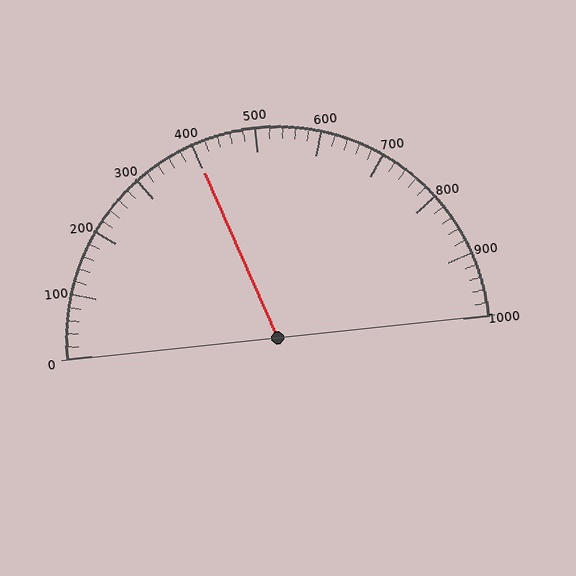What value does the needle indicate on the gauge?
The needle indicates approximately 400.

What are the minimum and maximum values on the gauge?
The gauge ranges from 0 to 1000.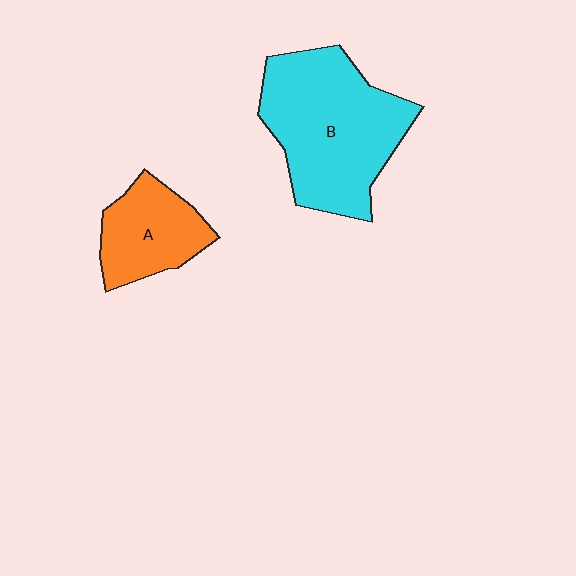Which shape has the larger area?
Shape B (cyan).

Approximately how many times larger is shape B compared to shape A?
Approximately 2.1 times.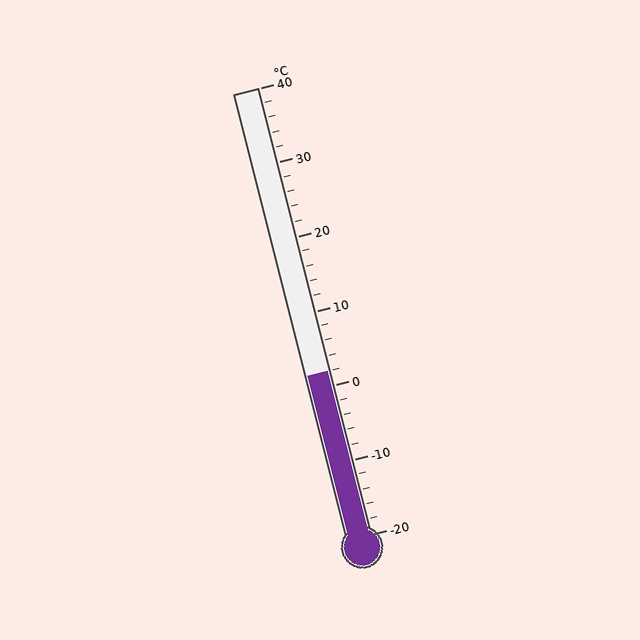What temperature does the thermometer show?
The thermometer shows approximately 2°C.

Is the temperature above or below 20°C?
The temperature is below 20°C.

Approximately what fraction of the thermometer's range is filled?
The thermometer is filled to approximately 35% of its range.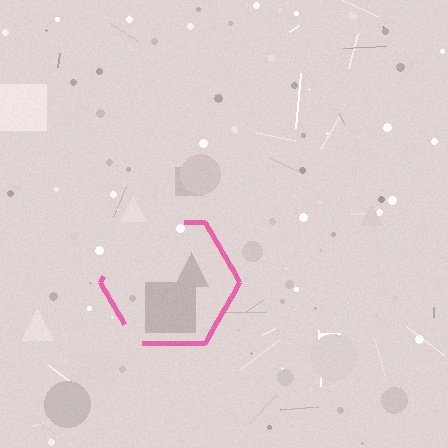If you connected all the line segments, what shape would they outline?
They would outline a hexagon.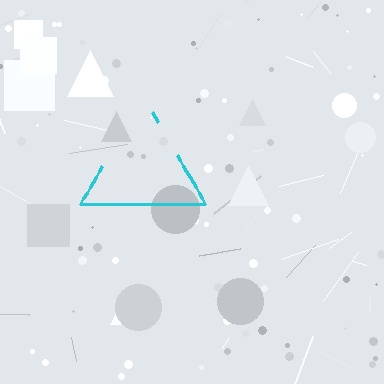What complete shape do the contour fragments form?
The contour fragments form a triangle.